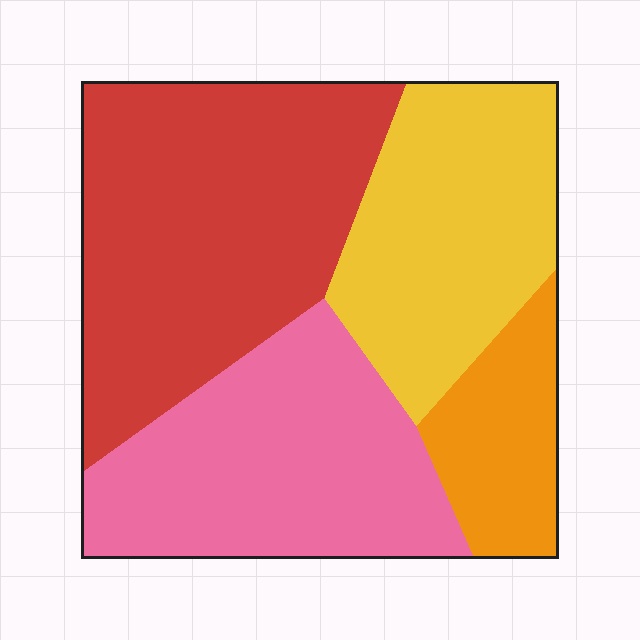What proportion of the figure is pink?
Pink takes up about one quarter (1/4) of the figure.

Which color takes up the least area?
Orange, at roughly 10%.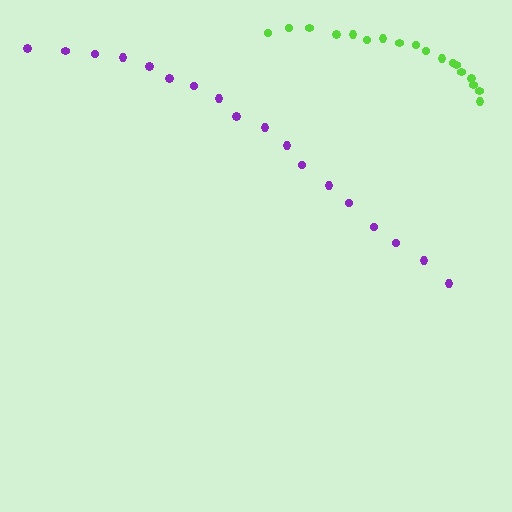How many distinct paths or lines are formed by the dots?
There are 2 distinct paths.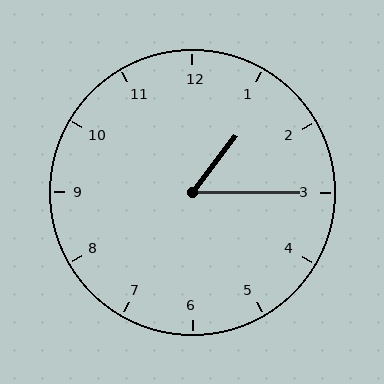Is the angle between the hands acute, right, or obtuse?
It is acute.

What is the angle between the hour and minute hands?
Approximately 52 degrees.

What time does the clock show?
1:15.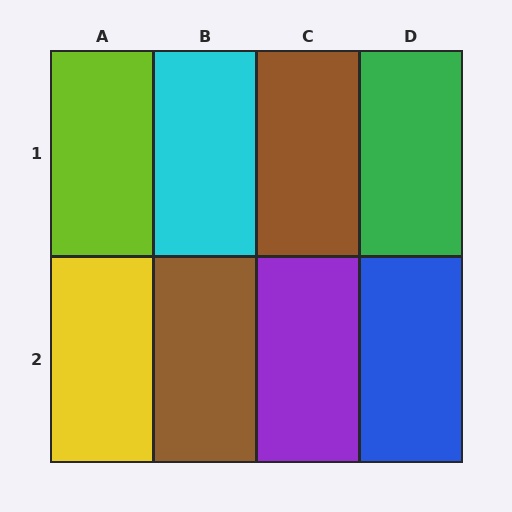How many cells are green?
1 cell is green.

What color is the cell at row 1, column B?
Cyan.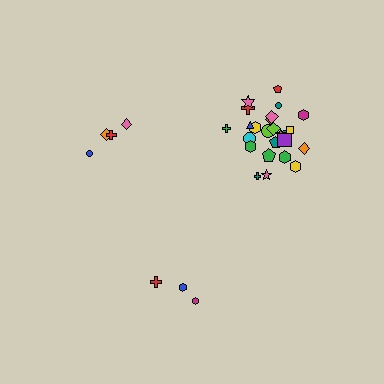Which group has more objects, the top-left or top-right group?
The top-right group.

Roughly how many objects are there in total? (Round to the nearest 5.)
Roughly 30 objects in total.